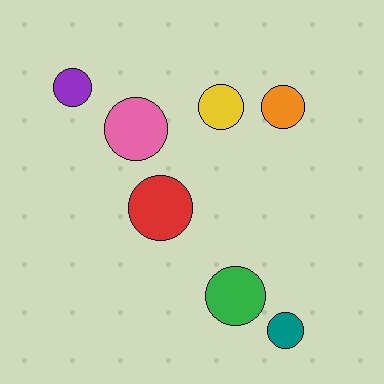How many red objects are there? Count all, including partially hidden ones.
There is 1 red object.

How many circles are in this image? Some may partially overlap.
There are 7 circles.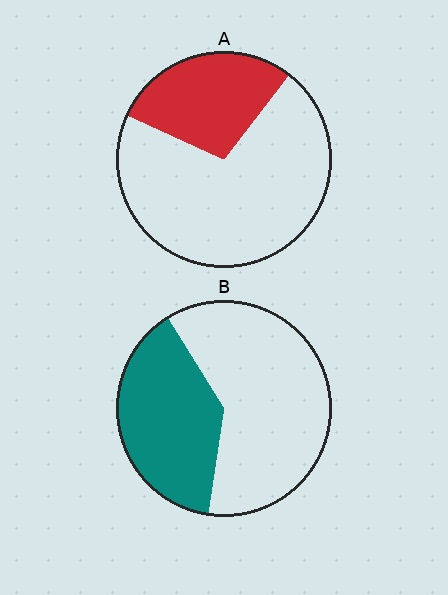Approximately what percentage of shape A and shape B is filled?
A is approximately 30% and B is approximately 40%.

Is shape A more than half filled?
No.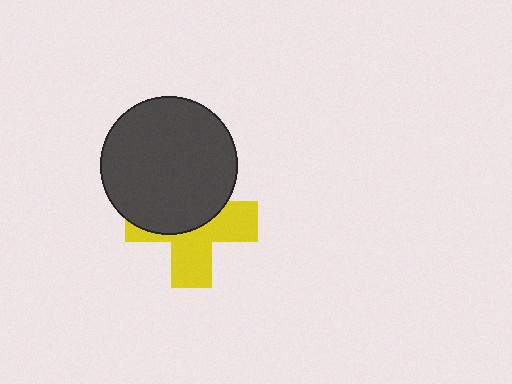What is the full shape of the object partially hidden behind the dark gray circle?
The partially hidden object is a yellow cross.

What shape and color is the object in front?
The object in front is a dark gray circle.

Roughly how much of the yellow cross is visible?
About half of it is visible (roughly 50%).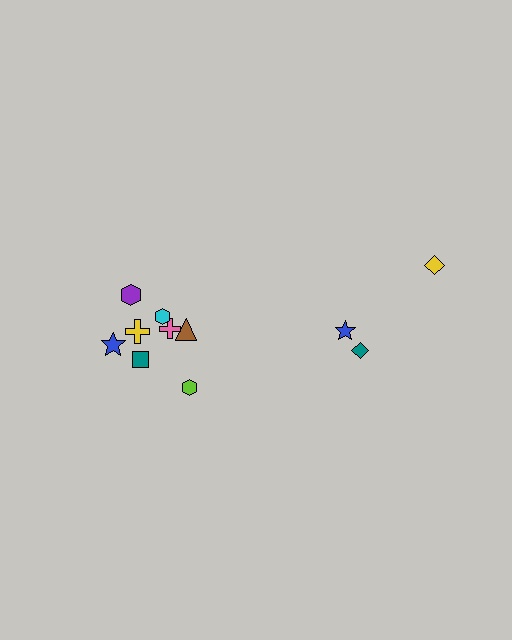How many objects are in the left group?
There are 8 objects.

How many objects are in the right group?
There are 3 objects.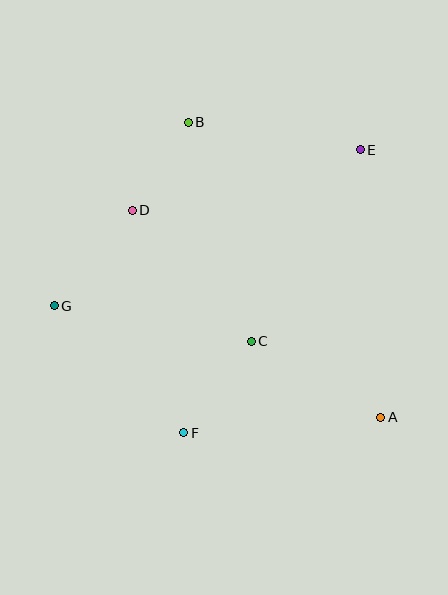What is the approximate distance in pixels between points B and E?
The distance between B and E is approximately 174 pixels.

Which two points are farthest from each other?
Points A and B are farthest from each other.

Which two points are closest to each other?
Points B and D are closest to each other.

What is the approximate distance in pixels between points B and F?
The distance between B and F is approximately 310 pixels.